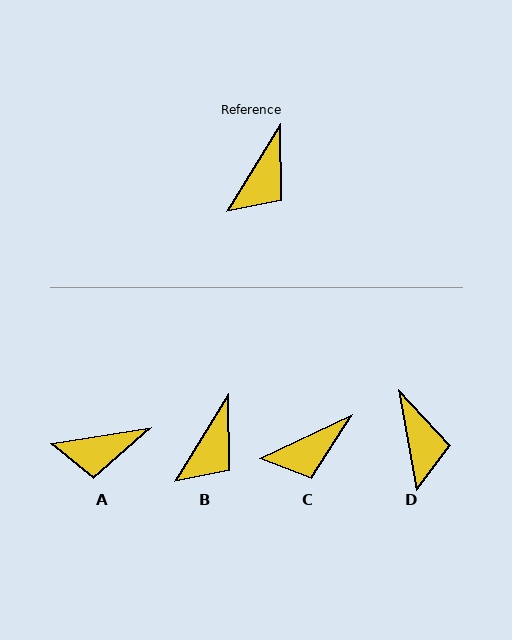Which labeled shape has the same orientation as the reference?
B.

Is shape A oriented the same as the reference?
No, it is off by about 50 degrees.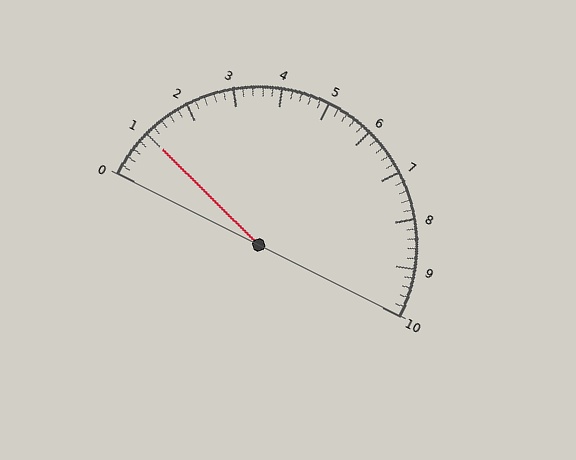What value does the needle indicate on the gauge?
The needle indicates approximately 1.0.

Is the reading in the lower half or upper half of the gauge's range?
The reading is in the lower half of the range (0 to 10).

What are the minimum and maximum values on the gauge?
The gauge ranges from 0 to 10.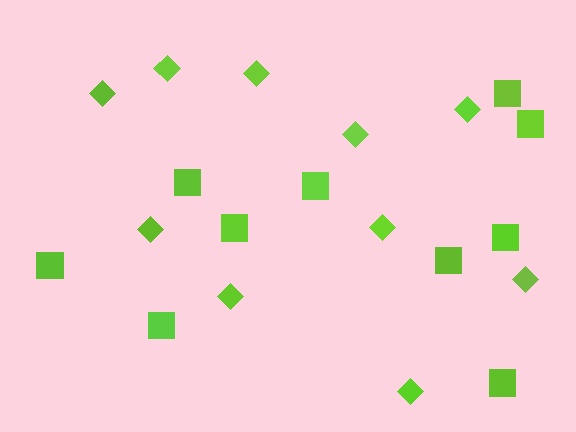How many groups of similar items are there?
There are 2 groups: one group of squares (10) and one group of diamonds (10).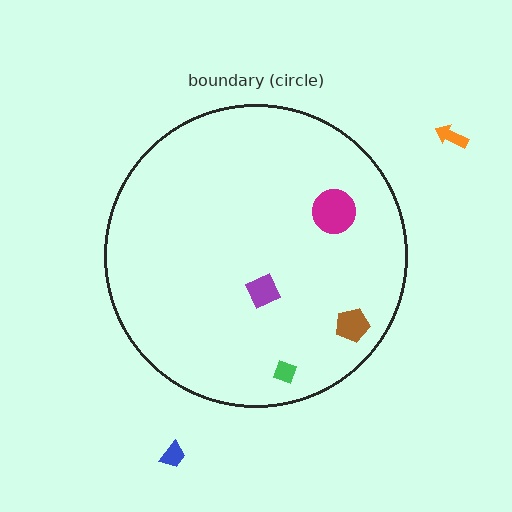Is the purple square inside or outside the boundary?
Inside.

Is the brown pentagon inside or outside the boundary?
Inside.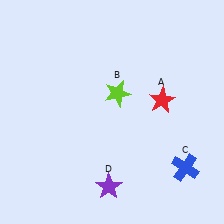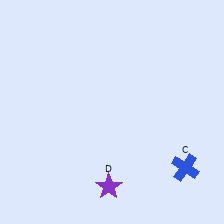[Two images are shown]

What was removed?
The lime star (B), the red star (A) were removed in Image 2.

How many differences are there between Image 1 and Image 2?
There are 2 differences between the two images.